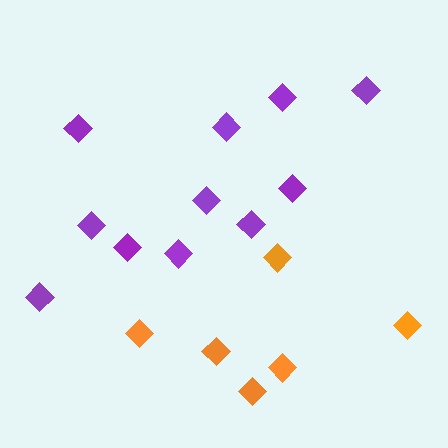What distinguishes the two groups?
There are 2 groups: one group of purple diamonds (11) and one group of orange diamonds (6).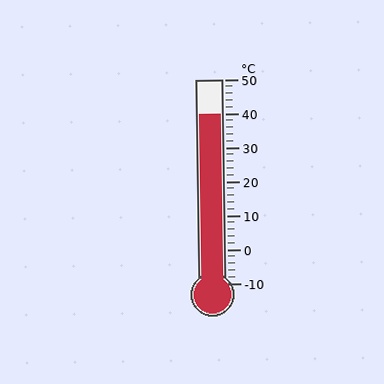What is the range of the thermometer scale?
The thermometer scale ranges from -10°C to 50°C.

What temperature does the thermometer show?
The thermometer shows approximately 40°C.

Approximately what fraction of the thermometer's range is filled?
The thermometer is filled to approximately 85% of its range.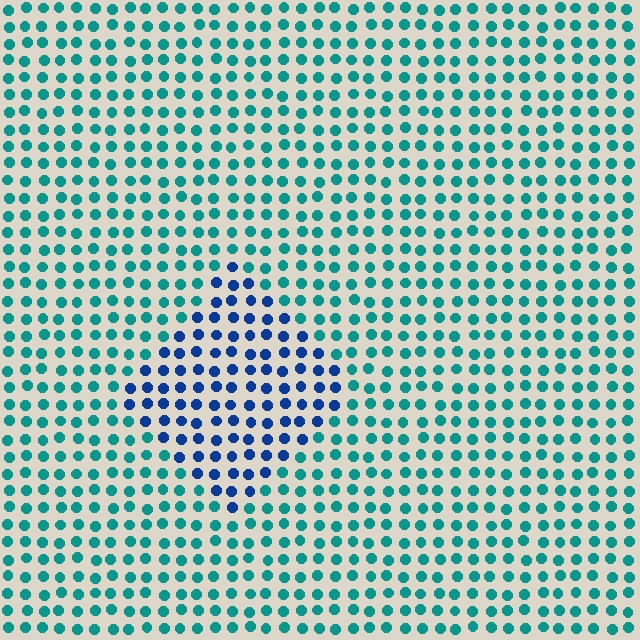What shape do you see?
I see a diamond.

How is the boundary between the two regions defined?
The boundary is defined purely by a slight shift in hue (about 44 degrees). Spacing, size, and orientation are identical on both sides.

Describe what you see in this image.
The image is filled with small teal elements in a uniform arrangement. A diamond-shaped region is visible where the elements are tinted to a slightly different hue, forming a subtle color boundary.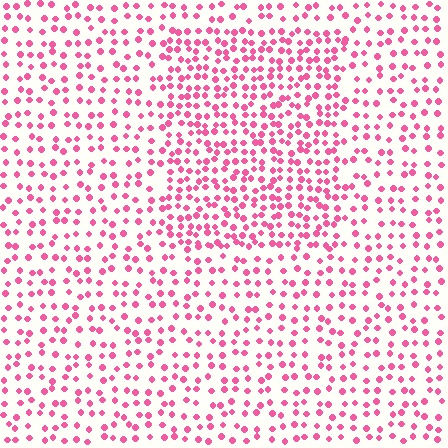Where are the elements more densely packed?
The elements are more densely packed inside the rectangle boundary.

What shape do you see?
I see a rectangle.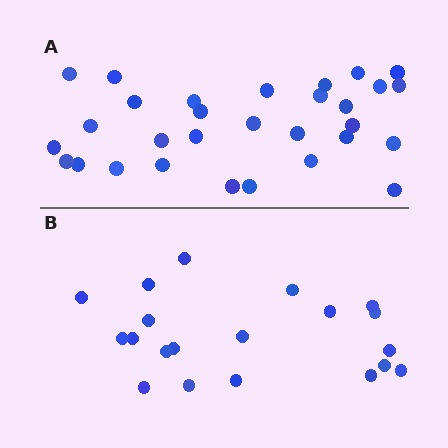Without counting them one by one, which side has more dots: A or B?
Region A (the top region) has more dots.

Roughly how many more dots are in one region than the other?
Region A has roughly 10 or so more dots than region B.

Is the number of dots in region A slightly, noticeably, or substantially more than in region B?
Region A has substantially more. The ratio is roughly 1.5 to 1.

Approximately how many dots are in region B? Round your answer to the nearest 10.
About 20 dots.